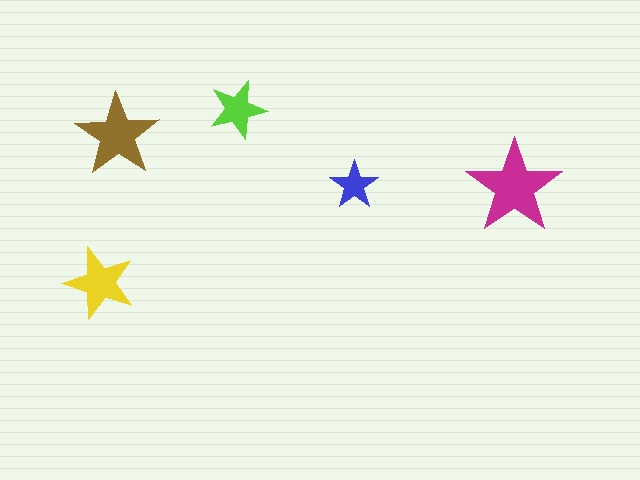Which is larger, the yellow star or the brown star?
The brown one.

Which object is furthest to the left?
The yellow star is leftmost.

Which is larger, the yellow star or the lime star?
The yellow one.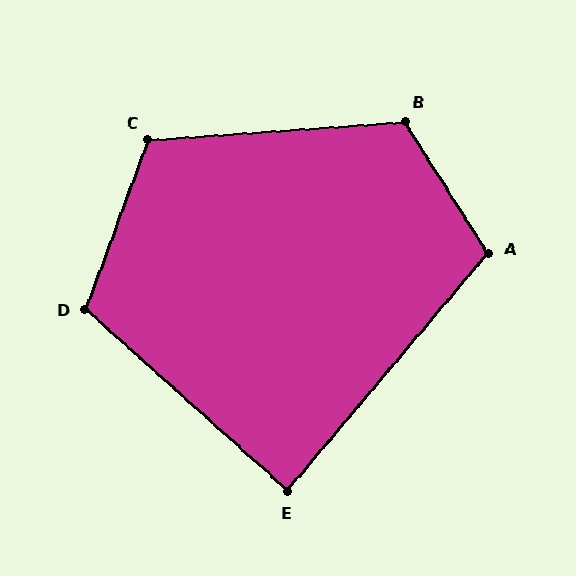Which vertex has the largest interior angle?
B, at approximately 118 degrees.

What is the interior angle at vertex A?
Approximately 107 degrees (obtuse).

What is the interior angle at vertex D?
Approximately 112 degrees (obtuse).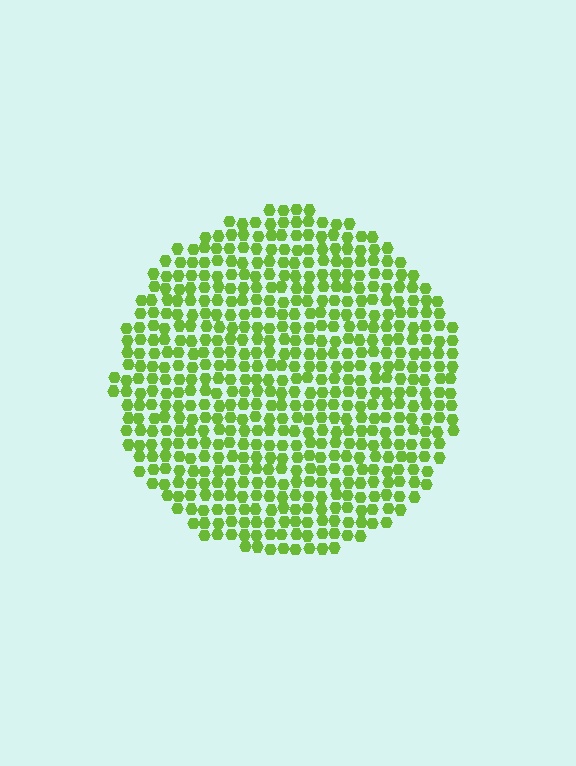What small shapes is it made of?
It is made of small hexagons.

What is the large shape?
The large shape is a circle.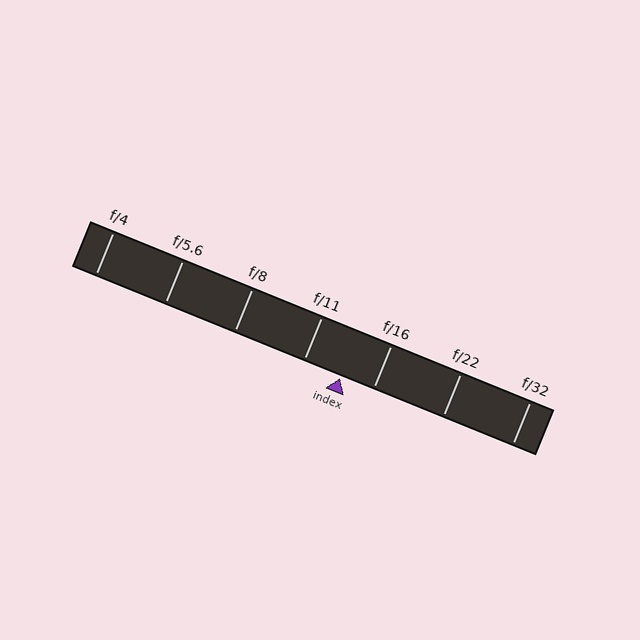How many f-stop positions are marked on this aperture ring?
There are 7 f-stop positions marked.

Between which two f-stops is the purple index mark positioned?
The index mark is between f/11 and f/16.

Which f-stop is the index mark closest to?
The index mark is closest to f/16.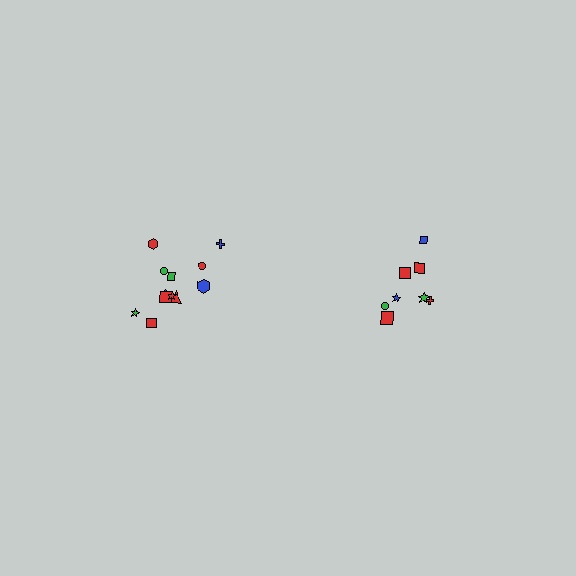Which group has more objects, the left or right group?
The left group.